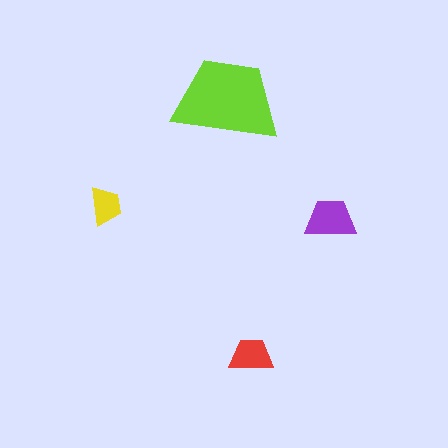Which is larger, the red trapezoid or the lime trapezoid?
The lime one.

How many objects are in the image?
There are 4 objects in the image.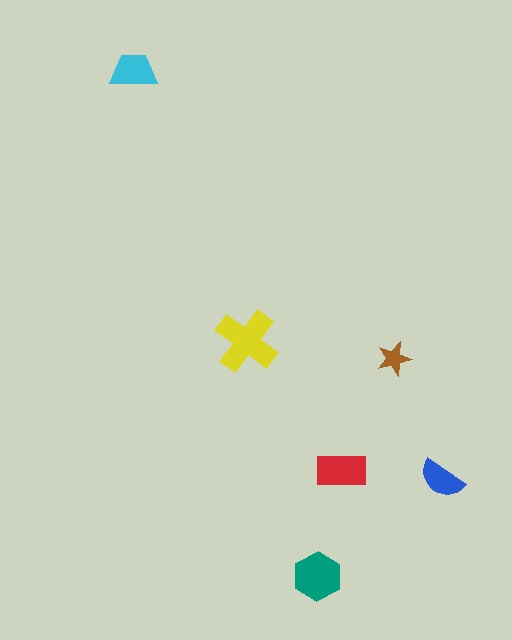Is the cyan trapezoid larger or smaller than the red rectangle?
Smaller.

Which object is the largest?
The yellow cross.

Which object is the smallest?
The brown star.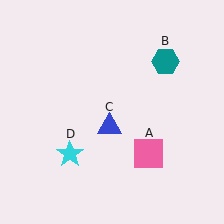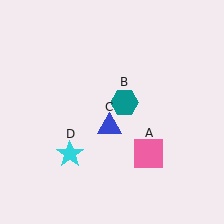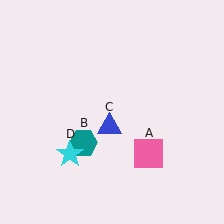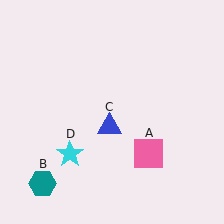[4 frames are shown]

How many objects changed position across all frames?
1 object changed position: teal hexagon (object B).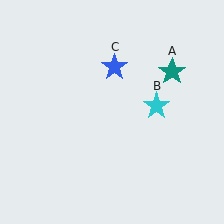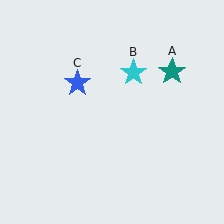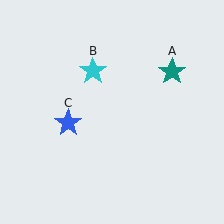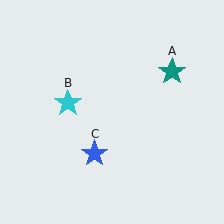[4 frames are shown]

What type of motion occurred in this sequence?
The cyan star (object B), blue star (object C) rotated counterclockwise around the center of the scene.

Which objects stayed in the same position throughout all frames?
Teal star (object A) remained stationary.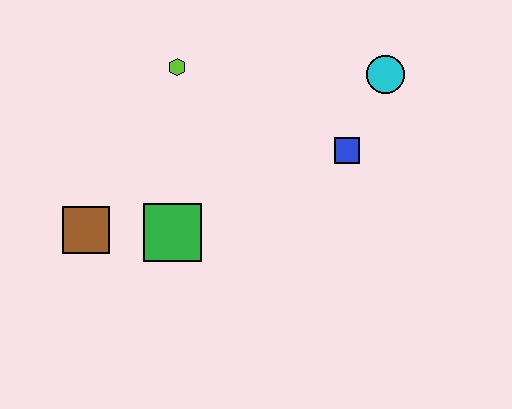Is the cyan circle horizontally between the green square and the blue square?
No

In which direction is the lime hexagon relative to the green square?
The lime hexagon is above the green square.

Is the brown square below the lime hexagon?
Yes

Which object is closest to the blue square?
The cyan circle is closest to the blue square.